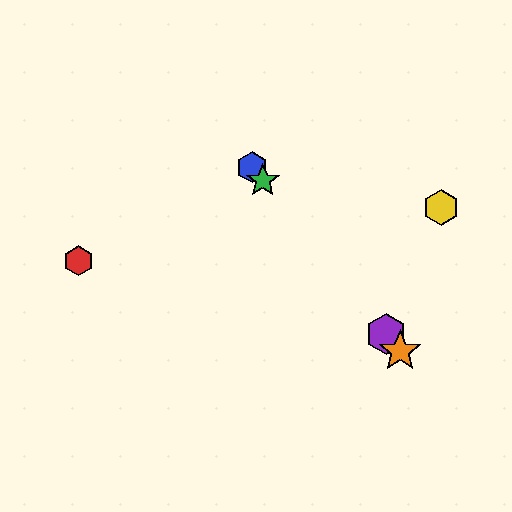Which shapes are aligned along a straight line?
The blue hexagon, the green star, the purple hexagon, the orange star are aligned along a straight line.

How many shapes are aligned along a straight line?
4 shapes (the blue hexagon, the green star, the purple hexagon, the orange star) are aligned along a straight line.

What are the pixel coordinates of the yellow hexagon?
The yellow hexagon is at (441, 207).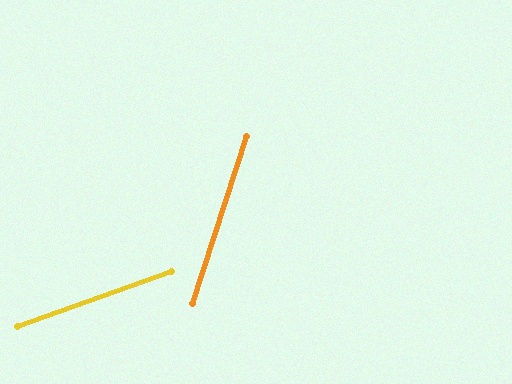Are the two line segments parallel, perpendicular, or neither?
Neither parallel nor perpendicular — they differ by about 53°.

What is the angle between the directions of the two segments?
Approximately 53 degrees.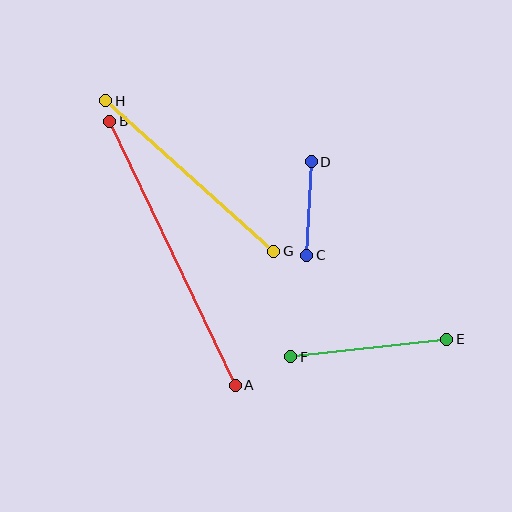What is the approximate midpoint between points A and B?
The midpoint is at approximately (173, 253) pixels.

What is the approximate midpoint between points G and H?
The midpoint is at approximately (190, 176) pixels.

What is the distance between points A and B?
The distance is approximately 293 pixels.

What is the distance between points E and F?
The distance is approximately 157 pixels.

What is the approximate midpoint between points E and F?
The midpoint is at approximately (369, 348) pixels.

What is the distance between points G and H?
The distance is approximately 225 pixels.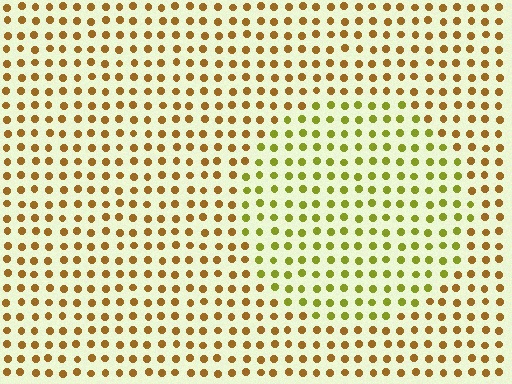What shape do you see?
I see a circle.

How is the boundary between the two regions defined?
The boundary is defined purely by a slight shift in hue (about 37 degrees). Spacing, size, and orientation are identical on both sides.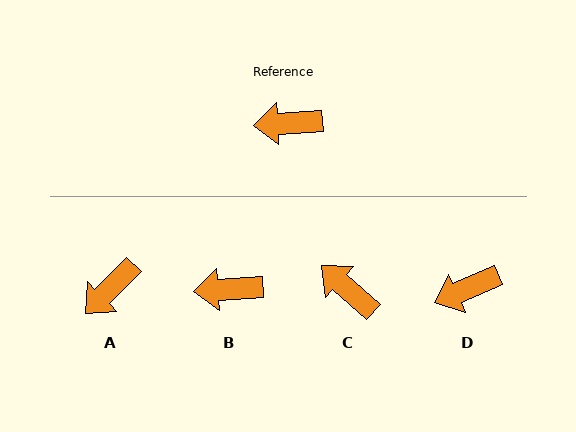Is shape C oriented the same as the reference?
No, it is off by about 45 degrees.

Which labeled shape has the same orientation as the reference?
B.